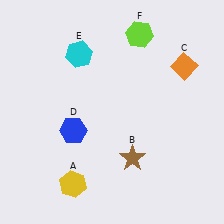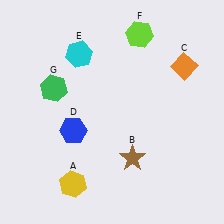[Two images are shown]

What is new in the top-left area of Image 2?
A green hexagon (G) was added in the top-left area of Image 2.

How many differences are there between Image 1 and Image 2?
There is 1 difference between the two images.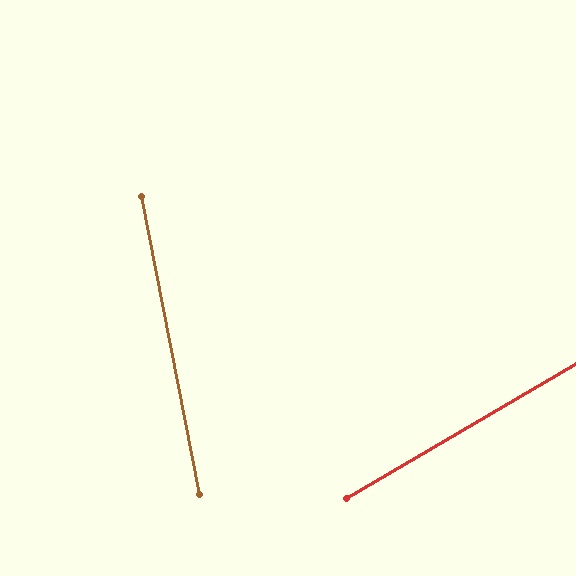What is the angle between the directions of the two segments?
Approximately 71 degrees.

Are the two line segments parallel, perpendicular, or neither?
Neither parallel nor perpendicular — they differ by about 71°.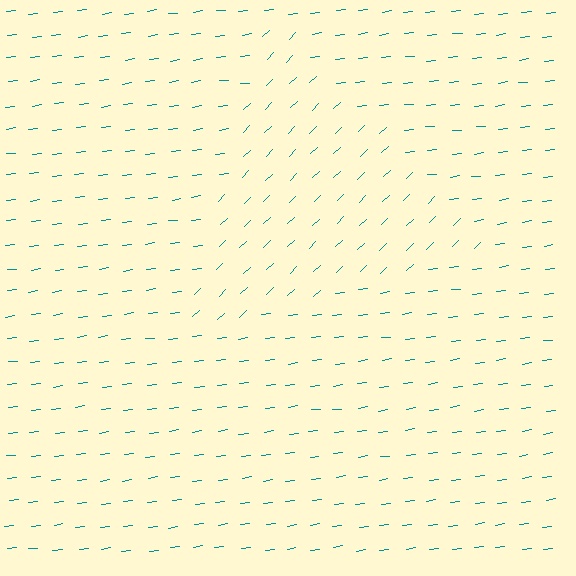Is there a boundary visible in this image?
Yes, there is a texture boundary formed by a change in line orientation.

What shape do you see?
I see a triangle.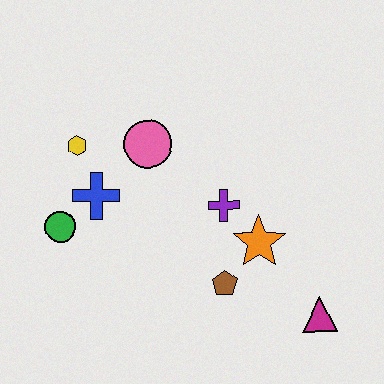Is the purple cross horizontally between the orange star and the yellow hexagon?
Yes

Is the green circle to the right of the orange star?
No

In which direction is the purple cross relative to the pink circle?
The purple cross is to the right of the pink circle.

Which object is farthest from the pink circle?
The magenta triangle is farthest from the pink circle.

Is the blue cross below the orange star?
No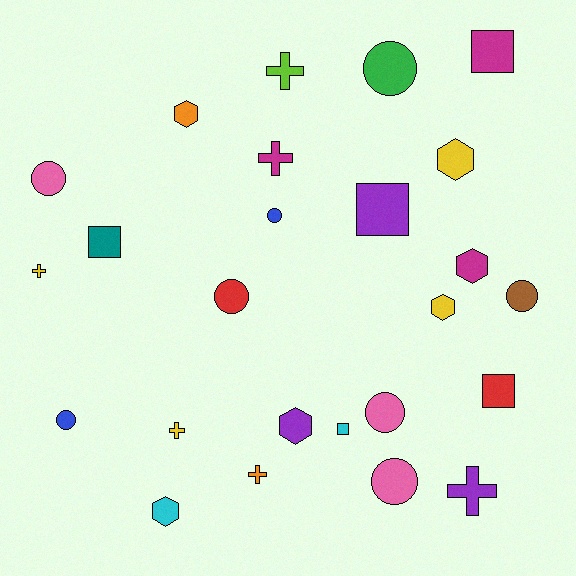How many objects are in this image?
There are 25 objects.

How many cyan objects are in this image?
There are 2 cyan objects.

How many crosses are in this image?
There are 6 crosses.